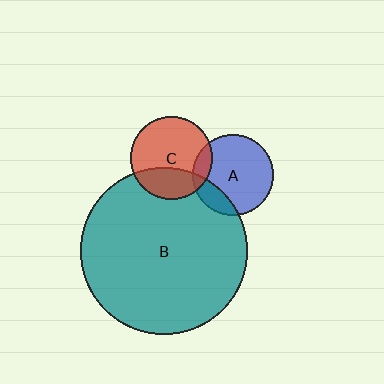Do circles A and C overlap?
Yes.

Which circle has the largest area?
Circle B (teal).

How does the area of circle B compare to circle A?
Approximately 4.2 times.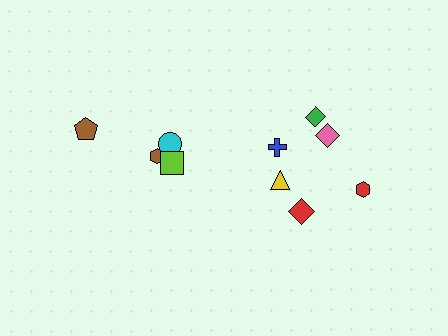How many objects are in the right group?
There are 6 objects.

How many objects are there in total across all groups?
There are 10 objects.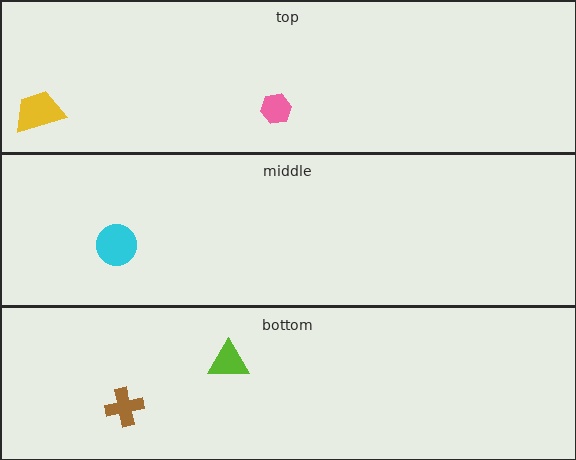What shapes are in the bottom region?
The lime triangle, the brown cross.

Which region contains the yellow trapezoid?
The top region.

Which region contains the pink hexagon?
The top region.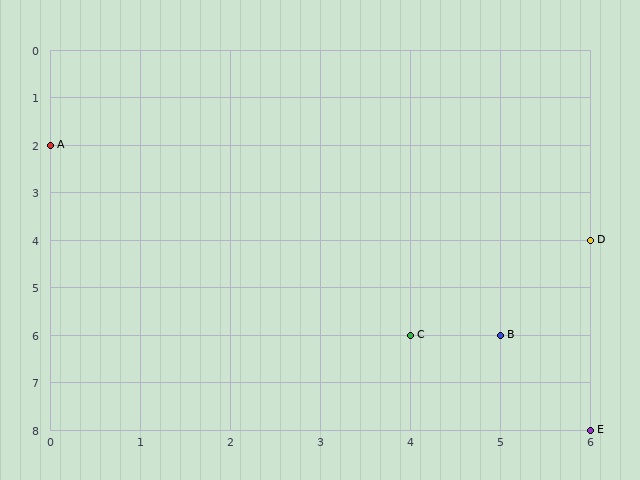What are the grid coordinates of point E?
Point E is at grid coordinates (6, 8).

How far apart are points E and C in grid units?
Points E and C are 2 columns and 2 rows apart (about 2.8 grid units diagonally).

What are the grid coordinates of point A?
Point A is at grid coordinates (0, 2).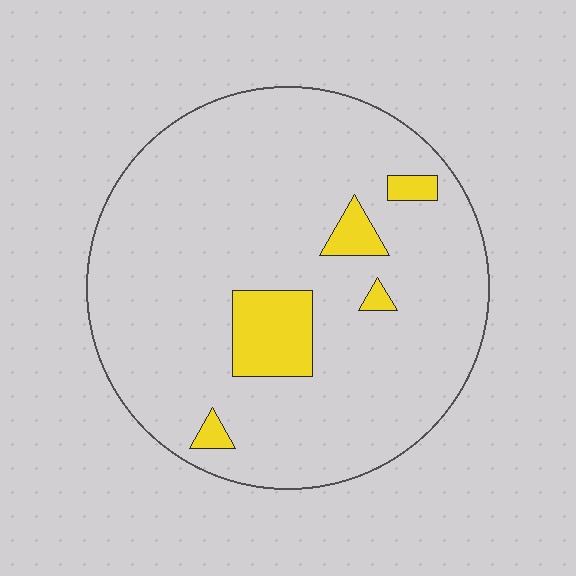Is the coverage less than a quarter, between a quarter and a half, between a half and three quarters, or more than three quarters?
Less than a quarter.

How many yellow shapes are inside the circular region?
5.